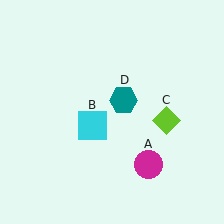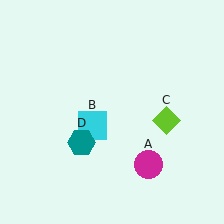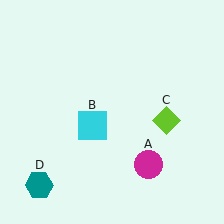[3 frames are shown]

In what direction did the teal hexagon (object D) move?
The teal hexagon (object D) moved down and to the left.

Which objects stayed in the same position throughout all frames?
Magenta circle (object A) and cyan square (object B) and lime diamond (object C) remained stationary.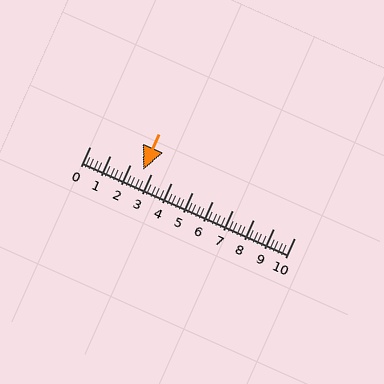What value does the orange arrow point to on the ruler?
The orange arrow points to approximately 2.6.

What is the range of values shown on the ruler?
The ruler shows values from 0 to 10.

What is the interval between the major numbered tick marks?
The major tick marks are spaced 1 units apart.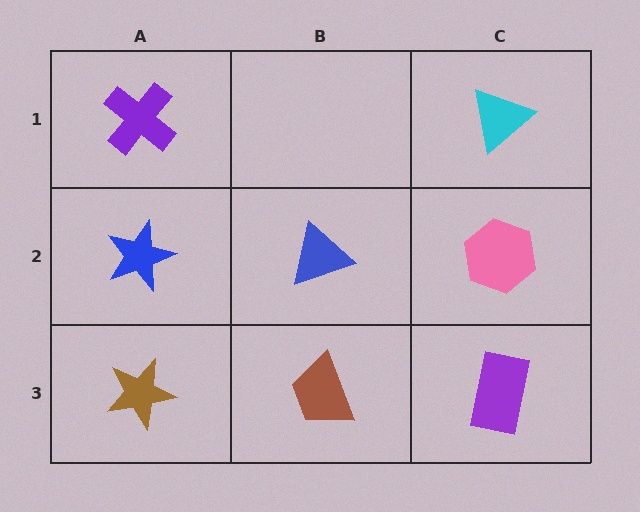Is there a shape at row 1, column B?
No, that cell is empty.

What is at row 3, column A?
A brown star.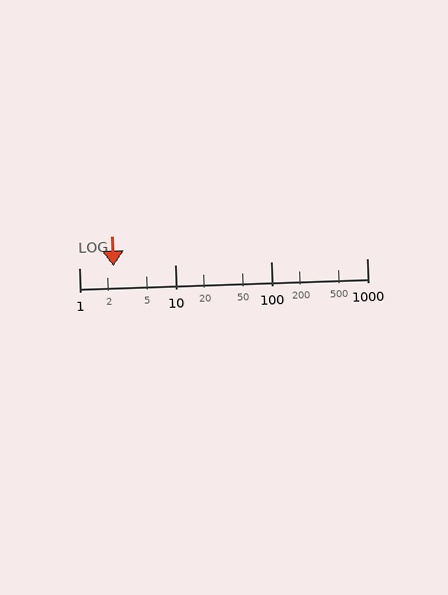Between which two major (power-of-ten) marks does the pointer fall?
The pointer is between 1 and 10.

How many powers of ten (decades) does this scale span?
The scale spans 3 decades, from 1 to 1000.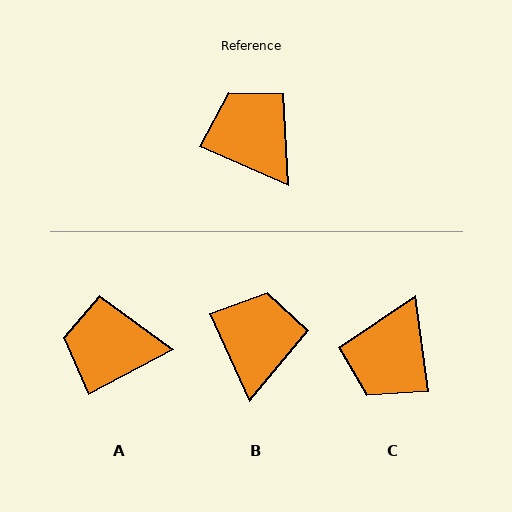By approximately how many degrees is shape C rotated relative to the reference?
Approximately 122 degrees counter-clockwise.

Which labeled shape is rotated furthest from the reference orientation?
C, about 122 degrees away.